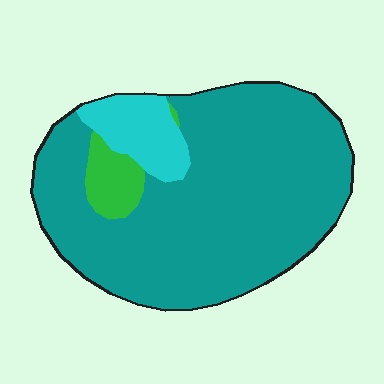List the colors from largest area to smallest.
From largest to smallest: teal, cyan, green.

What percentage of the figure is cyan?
Cyan takes up about one tenth (1/10) of the figure.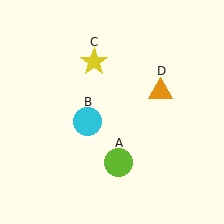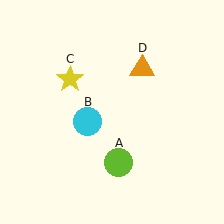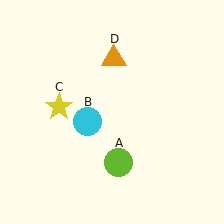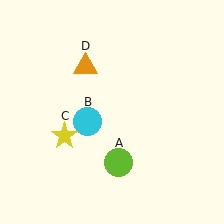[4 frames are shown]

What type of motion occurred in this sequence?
The yellow star (object C), orange triangle (object D) rotated counterclockwise around the center of the scene.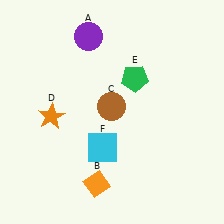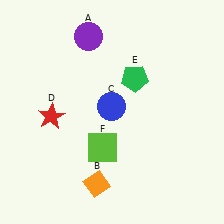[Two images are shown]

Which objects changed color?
C changed from brown to blue. D changed from orange to red. F changed from cyan to lime.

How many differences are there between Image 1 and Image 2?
There are 3 differences between the two images.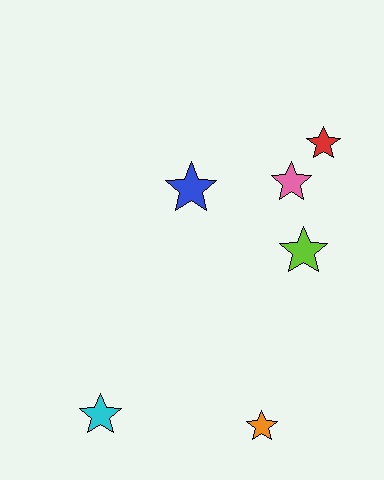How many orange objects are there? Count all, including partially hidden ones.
There is 1 orange object.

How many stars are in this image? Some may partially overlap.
There are 6 stars.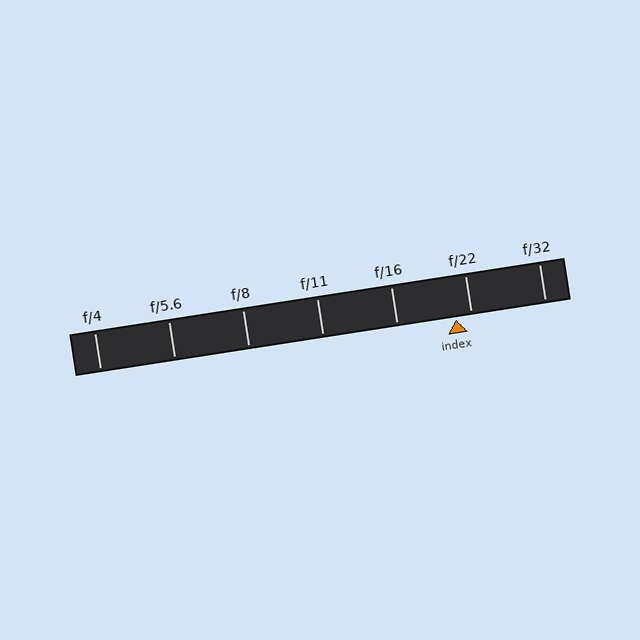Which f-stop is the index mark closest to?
The index mark is closest to f/22.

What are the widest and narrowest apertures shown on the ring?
The widest aperture shown is f/4 and the narrowest is f/32.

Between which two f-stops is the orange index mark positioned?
The index mark is between f/16 and f/22.